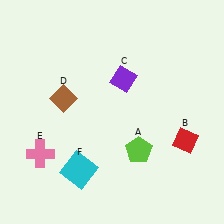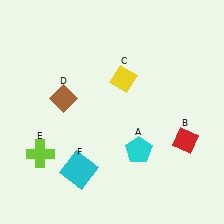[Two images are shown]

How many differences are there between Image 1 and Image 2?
There are 3 differences between the two images.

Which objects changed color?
A changed from lime to cyan. C changed from purple to yellow. E changed from pink to lime.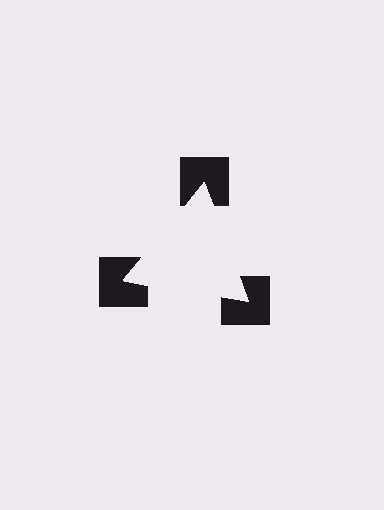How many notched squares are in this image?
There are 3 — one at each vertex of the illusory triangle.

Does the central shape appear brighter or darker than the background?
It typically appears slightly brighter than the background, even though no actual brightness change is drawn.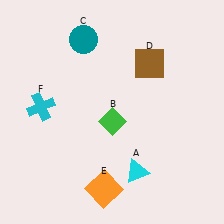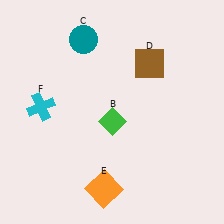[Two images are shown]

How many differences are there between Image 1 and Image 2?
There is 1 difference between the two images.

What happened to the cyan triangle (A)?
The cyan triangle (A) was removed in Image 2. It was in the bottom-right area of Image 1.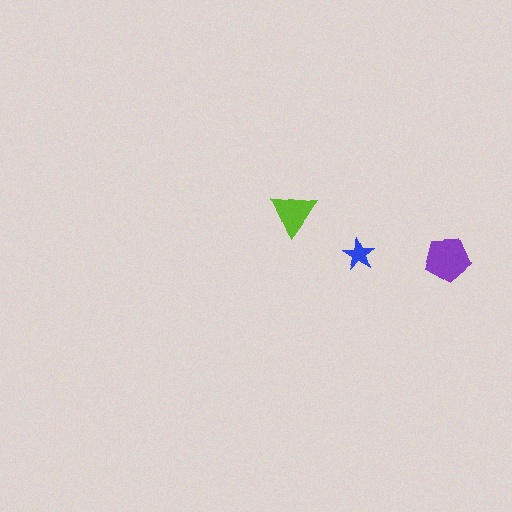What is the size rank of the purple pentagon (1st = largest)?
1st.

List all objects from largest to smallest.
The purple pentagon, the lime triangle, the blue star.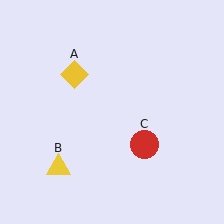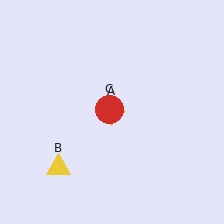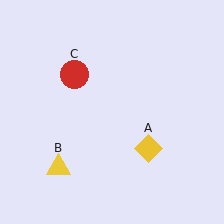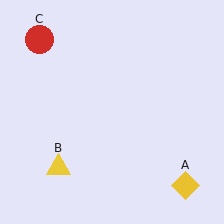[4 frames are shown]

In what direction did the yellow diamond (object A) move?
The yellow diamond (object A) moved down and to the right.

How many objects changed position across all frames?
2 objects changed position: yellow diamond (object A), red circle (object C).